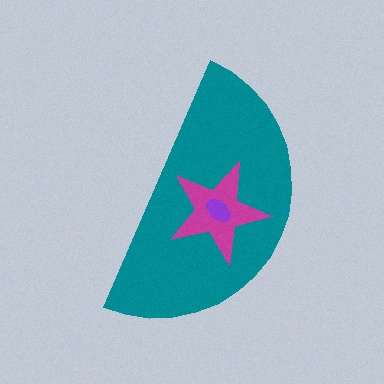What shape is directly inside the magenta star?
The purple ellipse.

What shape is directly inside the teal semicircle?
The magenta star.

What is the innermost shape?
The purple ellipse.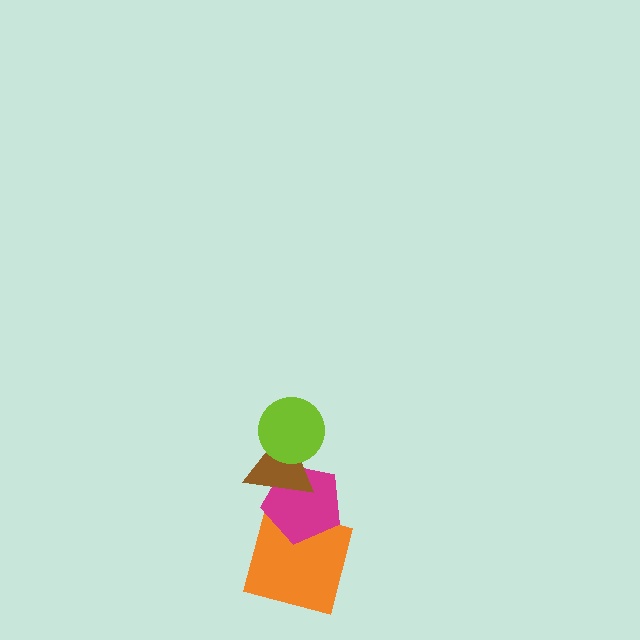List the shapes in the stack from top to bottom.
From top to bottom: the lime circle, the brown triangle, the magenta pentagon, the orange square.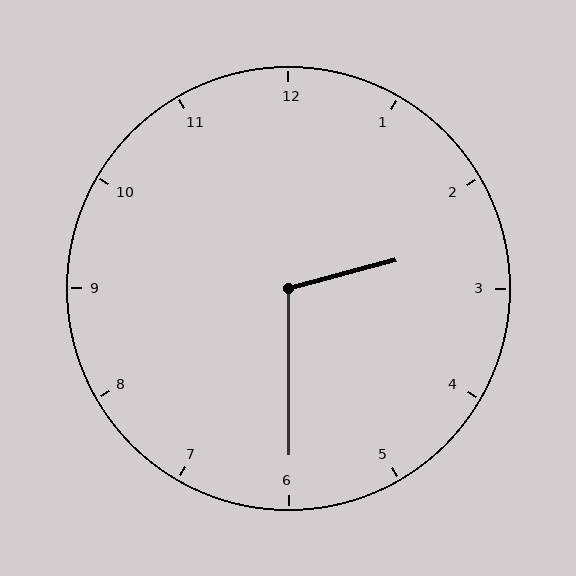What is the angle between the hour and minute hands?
Approximately 105 degrees.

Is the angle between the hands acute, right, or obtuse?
It is obtuse.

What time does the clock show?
2:30.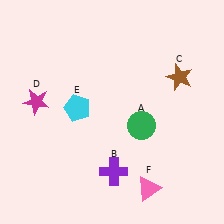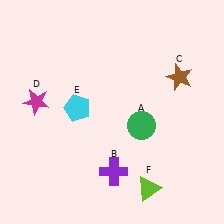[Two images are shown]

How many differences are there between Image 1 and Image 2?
There is 1 difference between the two images.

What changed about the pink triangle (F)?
In Image 1, F is pink. In Image 2, it changed to lime.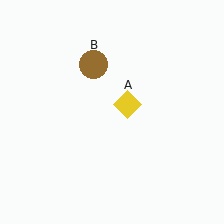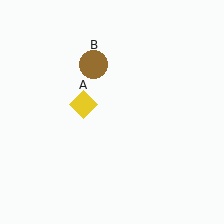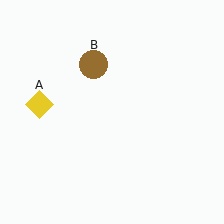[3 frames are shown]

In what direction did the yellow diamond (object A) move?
The yellow diamond (object A) moved left.